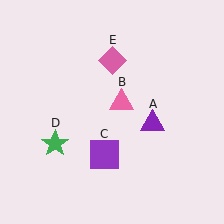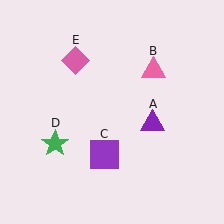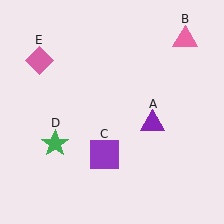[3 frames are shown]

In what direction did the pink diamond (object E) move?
The pink diamond (object E) moved left.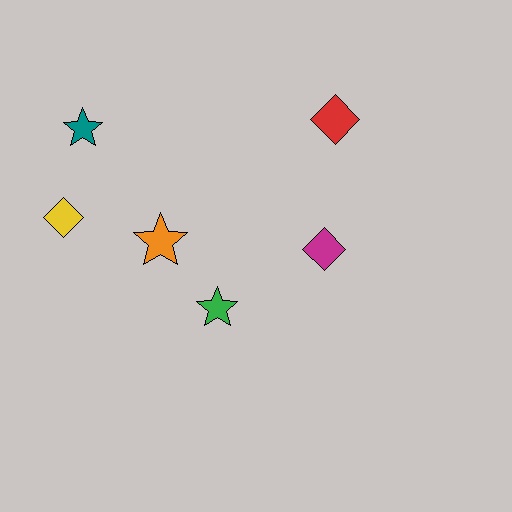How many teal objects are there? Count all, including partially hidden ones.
There is 1 teal object.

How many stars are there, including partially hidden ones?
There are 3 stars.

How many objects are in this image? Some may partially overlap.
There are 6 objects.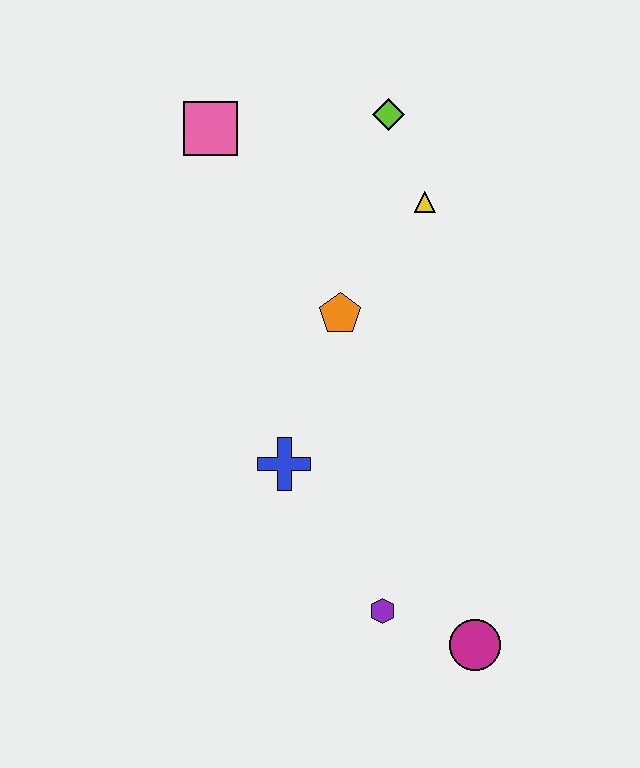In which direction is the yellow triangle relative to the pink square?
The yellow triangle is to the right of the pink square.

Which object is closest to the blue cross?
The orange pentagon is closest to the blue cross.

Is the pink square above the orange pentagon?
Yes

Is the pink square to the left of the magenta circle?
Yes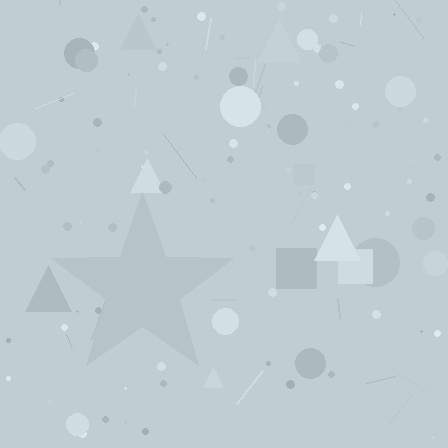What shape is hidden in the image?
A star is hidden in the image.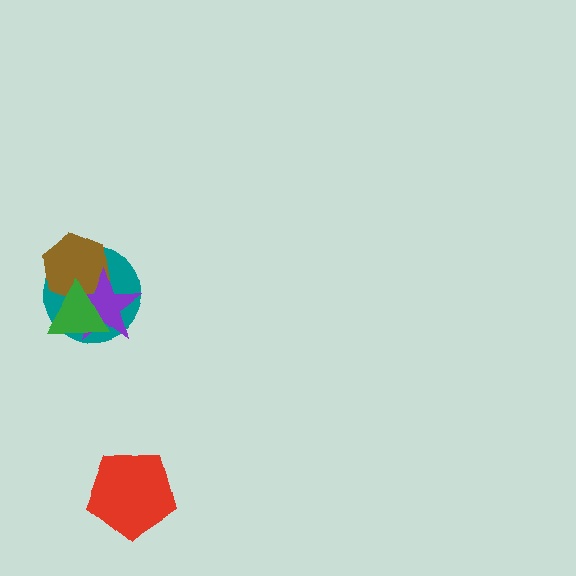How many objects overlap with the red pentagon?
0 objects overlap with the red pentagon.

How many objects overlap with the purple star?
3 objects overlap with the purple star.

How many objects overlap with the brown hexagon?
3 objects overlap with the brown hexagon.